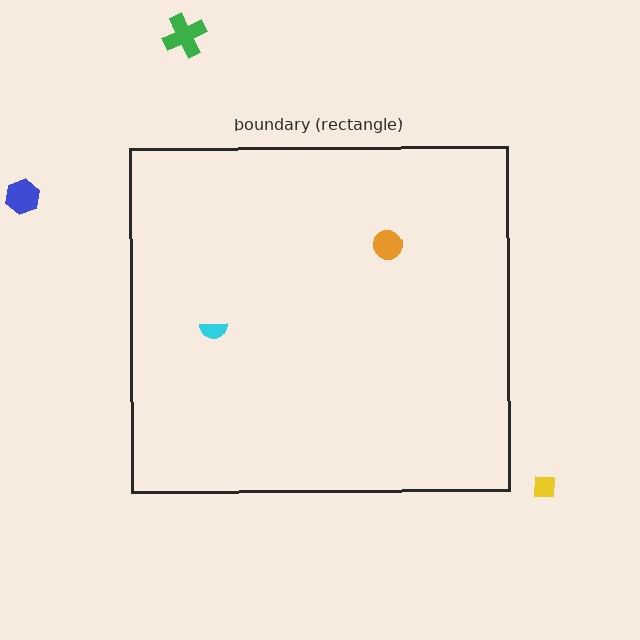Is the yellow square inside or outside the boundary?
Outside.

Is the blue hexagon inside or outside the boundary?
Outside.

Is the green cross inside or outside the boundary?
Outside.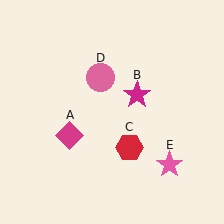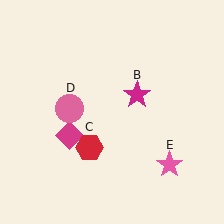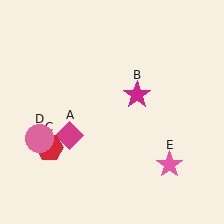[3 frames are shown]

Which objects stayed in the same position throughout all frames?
Magenta diamond (object A) and magenta star (object B) and pink star (object E) remained stationary.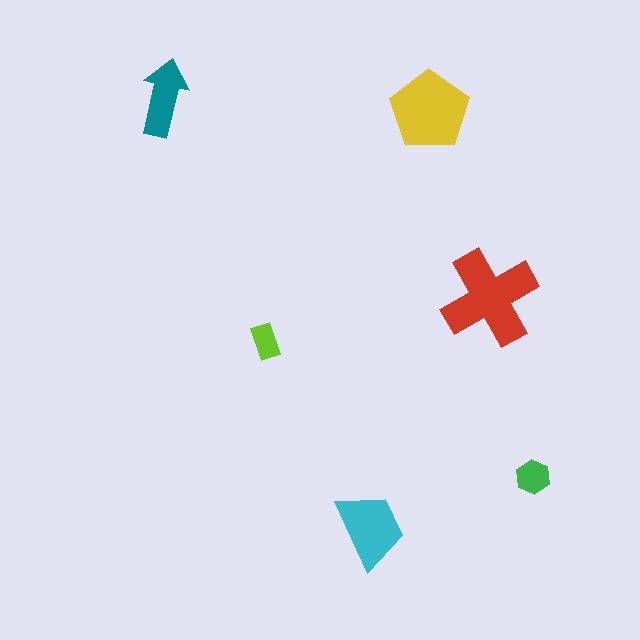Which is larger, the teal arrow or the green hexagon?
The teal arrow.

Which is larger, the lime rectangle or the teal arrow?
The teal arrow.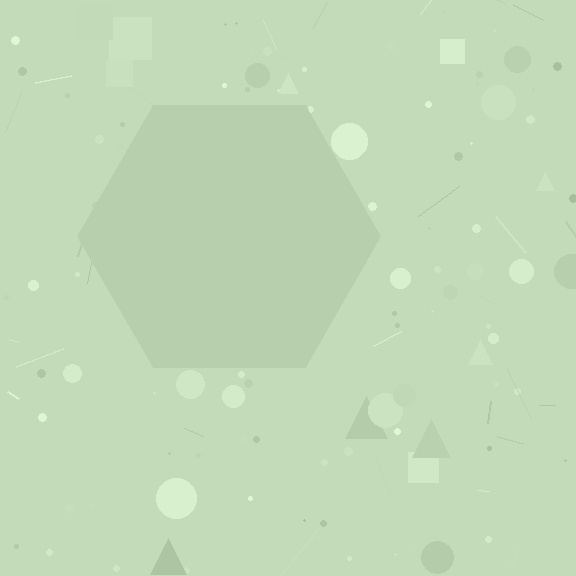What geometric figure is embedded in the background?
A hexagon is embedded in the background.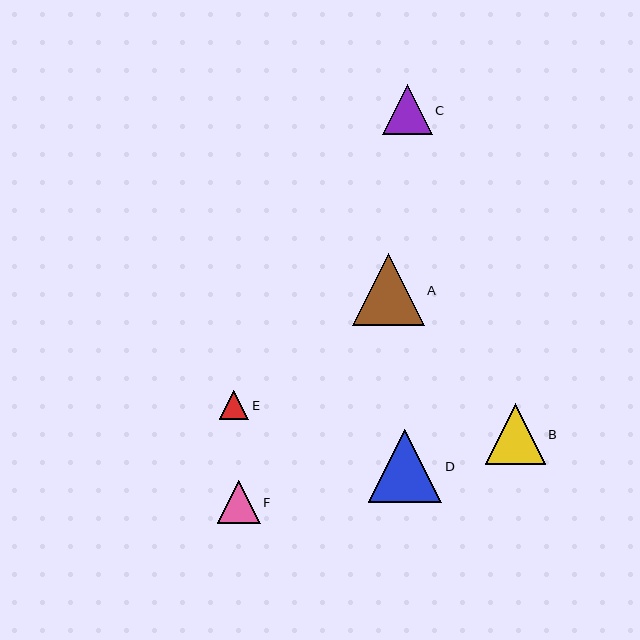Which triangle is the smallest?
Triangle E is the smallest with a size of approximately 30 pixels.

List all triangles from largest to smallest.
From largest to smallest: D, A, B, C, F, E.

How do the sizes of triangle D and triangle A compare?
Triangle D and triangle A are approximately the same size.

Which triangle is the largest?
Triangle D is the largest with a size of approximately 73 pixels.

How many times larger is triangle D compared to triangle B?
Triangle D is approximately 1.2 times the size of triangle B.